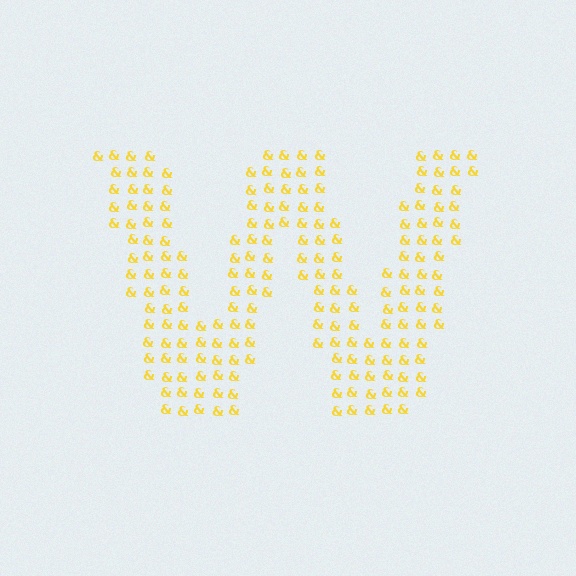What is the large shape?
The large shape is the letter W.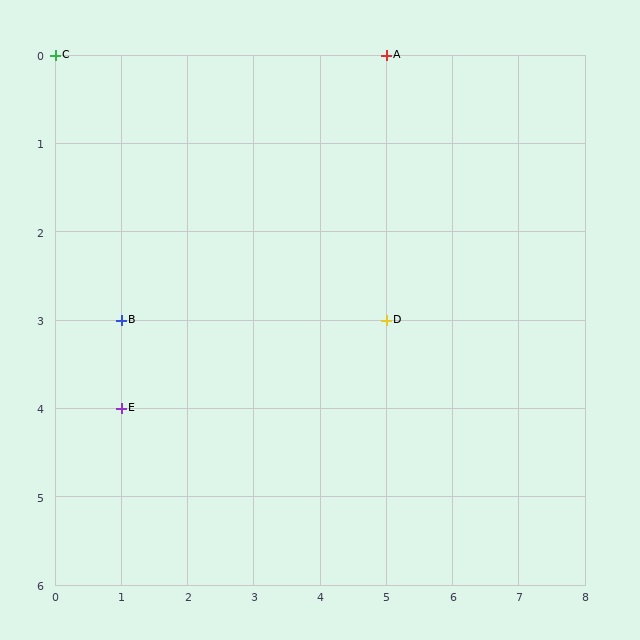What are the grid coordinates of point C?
Point C is at grid coordinates (0, 0).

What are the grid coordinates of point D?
Point D is at grid coordinates (5, 3).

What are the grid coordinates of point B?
Point B is at grid coordinates (1, 3).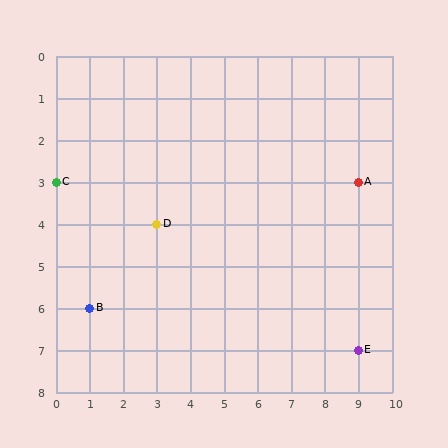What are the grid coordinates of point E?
Point E is at grid coordinates (9, 7).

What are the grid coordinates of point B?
Point B is at grid coordinates (1, 6).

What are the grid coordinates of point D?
Point D is at grid coordinates (3, 4).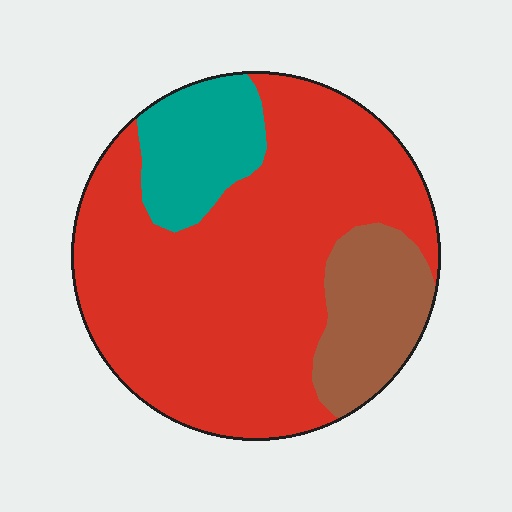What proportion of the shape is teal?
Teal covers around 15% of the shape.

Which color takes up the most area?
Red, at roughly 70%.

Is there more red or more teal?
Red.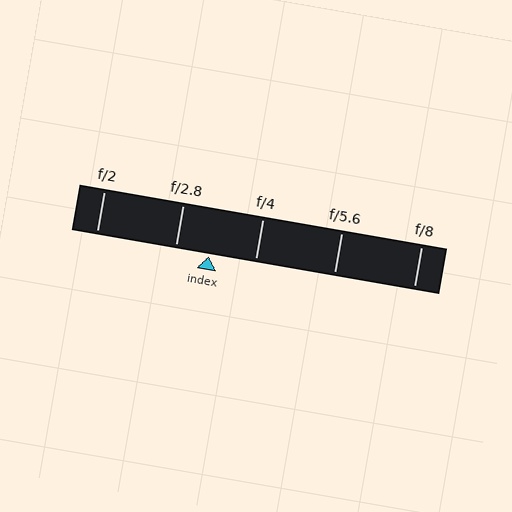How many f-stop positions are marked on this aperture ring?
There are 5 f-stop positions marked.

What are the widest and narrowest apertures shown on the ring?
The widest aperture shown is f/2 and the narrowest is f/8.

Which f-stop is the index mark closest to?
The index mark is closest to f/2.8.